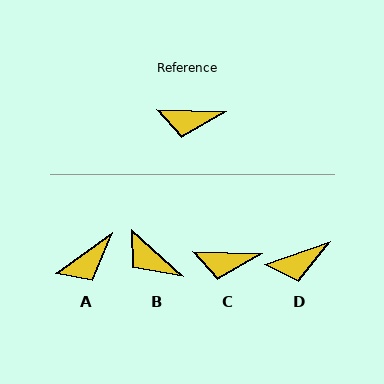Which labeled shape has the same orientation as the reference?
C.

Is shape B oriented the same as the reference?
No, it is off by about 40 degrees.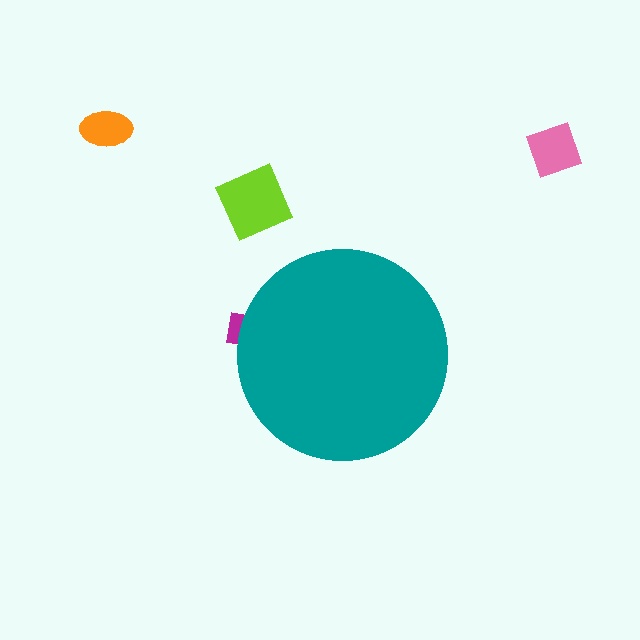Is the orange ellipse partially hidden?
No, the orange ellipse is fully visible.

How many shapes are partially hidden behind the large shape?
1 shape is partially hidden.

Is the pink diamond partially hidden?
No, the pink diamond is fully visible.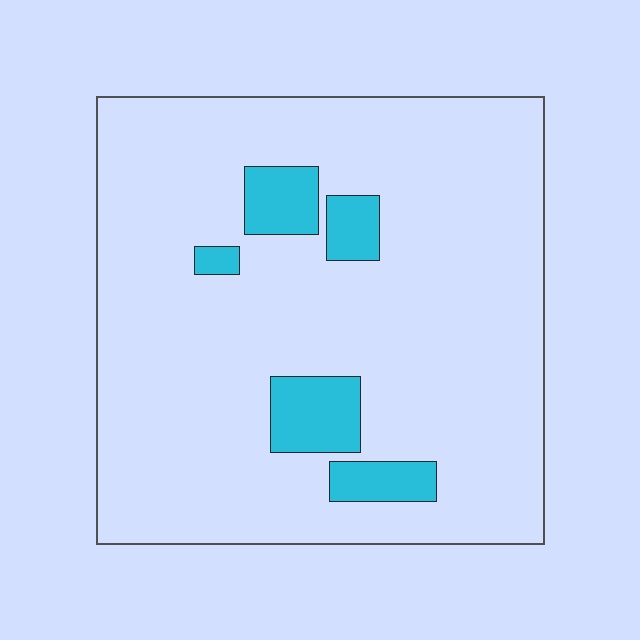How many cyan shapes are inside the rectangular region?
5.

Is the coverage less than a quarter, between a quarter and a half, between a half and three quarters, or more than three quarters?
Less than a quarter.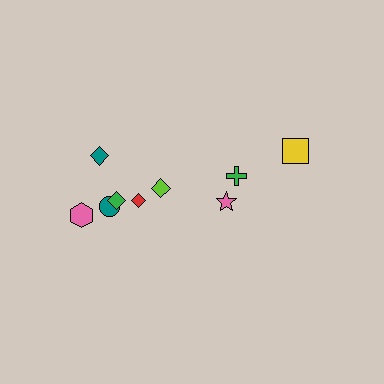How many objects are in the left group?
There are 6 objects.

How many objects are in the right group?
There are 3 objects.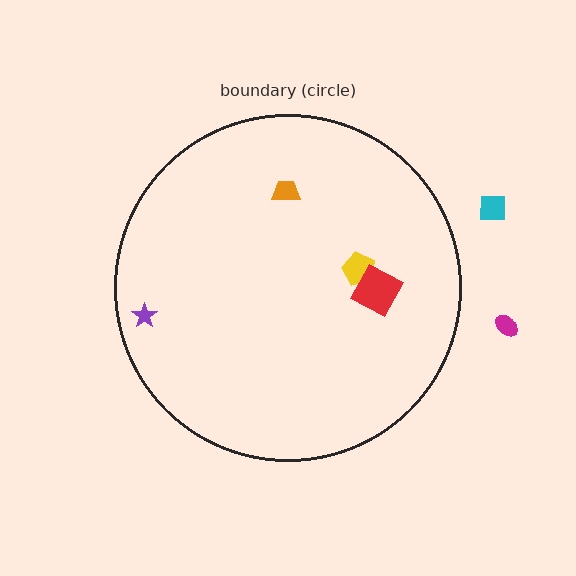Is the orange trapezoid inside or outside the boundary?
Inside.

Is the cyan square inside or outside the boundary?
Outside.